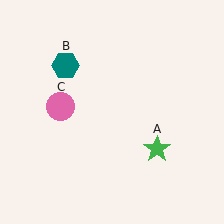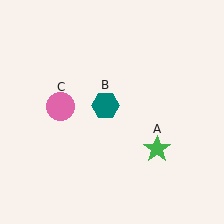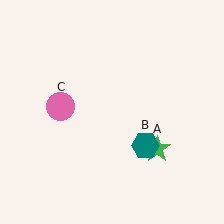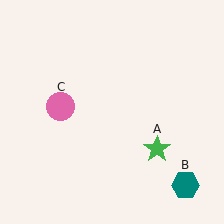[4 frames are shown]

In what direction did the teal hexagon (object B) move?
The teal hexagon (object B) moved down and to the right.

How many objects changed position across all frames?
1 object changed position: teal hexagon (object B).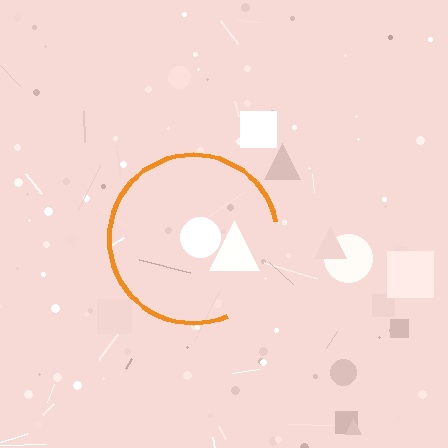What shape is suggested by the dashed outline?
The dashed outline suggests a circle.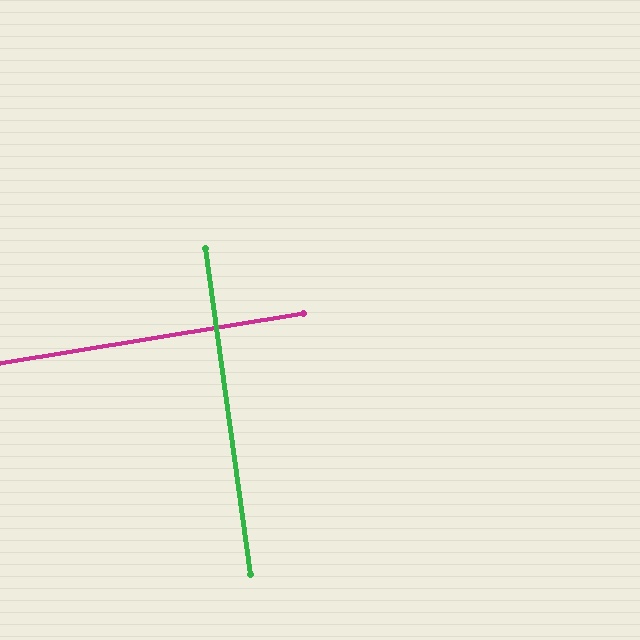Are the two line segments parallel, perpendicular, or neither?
Perpendicular — they meet at approximately 89°.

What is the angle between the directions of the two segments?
Approximately 89 degrees.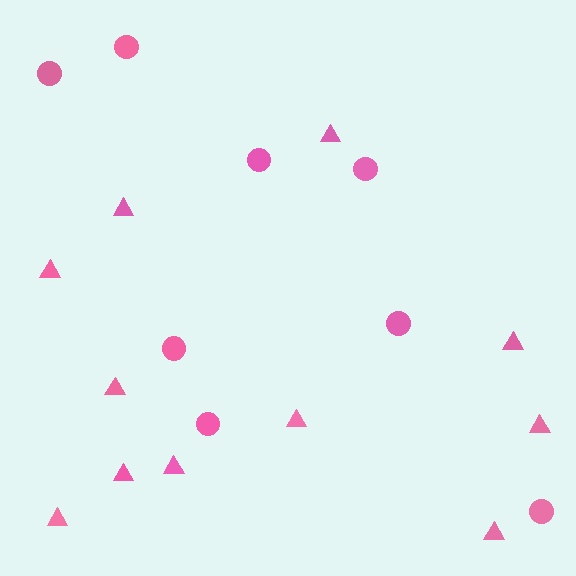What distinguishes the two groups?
There are 2 groups: one group of circles (8) and one group of triangles (11).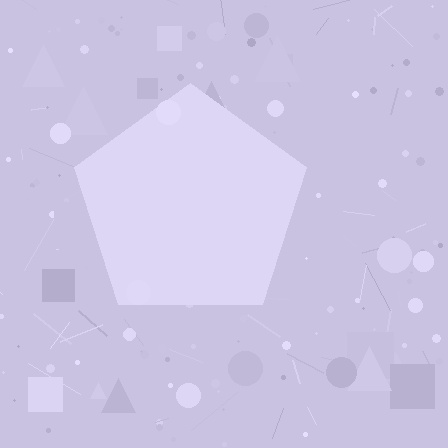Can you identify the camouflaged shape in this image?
The camouflaged shape is a pentagon.